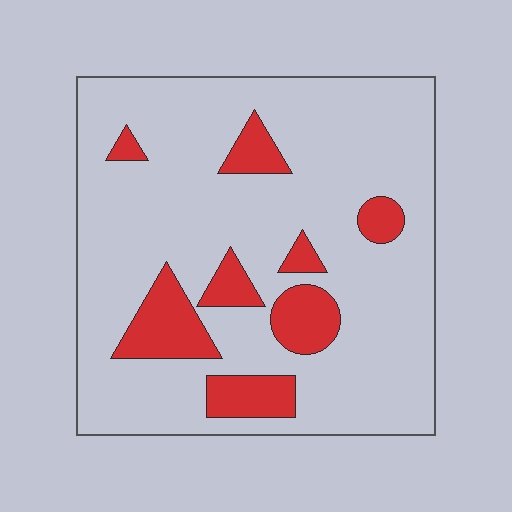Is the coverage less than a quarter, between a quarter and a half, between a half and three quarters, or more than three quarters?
Less than a quarter.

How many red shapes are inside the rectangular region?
8.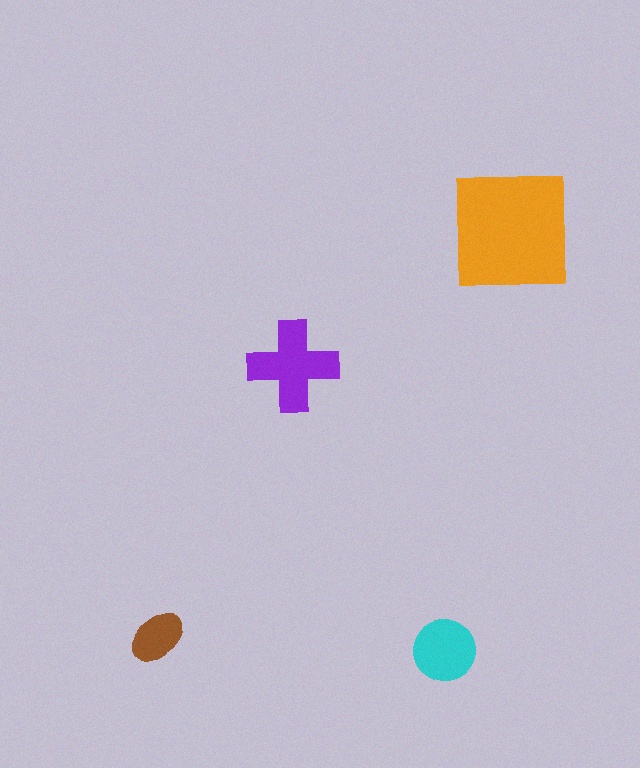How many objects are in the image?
There are 4 objects in the image.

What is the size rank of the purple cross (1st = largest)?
2nd.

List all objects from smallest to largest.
The brown ellipse, the cyan circle, the purple cross, the orange square.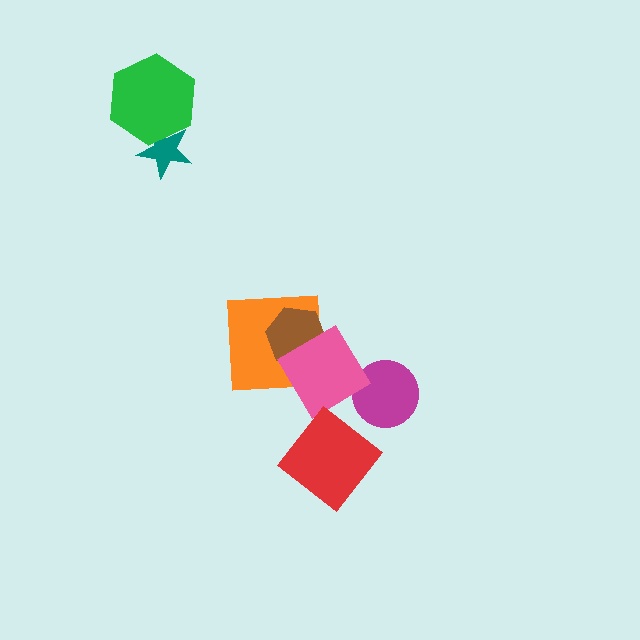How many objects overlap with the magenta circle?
1 object overlaps with the magenta circle.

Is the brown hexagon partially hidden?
Yes, it is partially covered by another shape.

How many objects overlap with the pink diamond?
3 objects overlap with the pink diamond.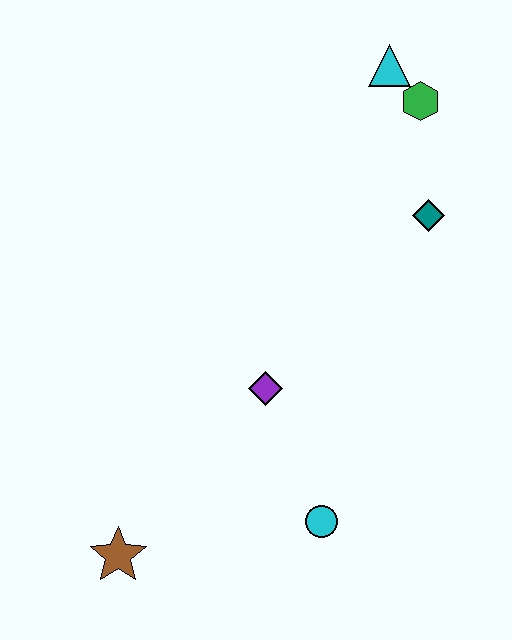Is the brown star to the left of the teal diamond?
Yes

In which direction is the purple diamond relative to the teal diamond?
The purple diamond is below the teal diamond.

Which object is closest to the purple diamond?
The cyan circle is closest to the purple diamond.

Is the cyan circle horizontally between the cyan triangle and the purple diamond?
Yes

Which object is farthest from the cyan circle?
The cyan triangle is farthest from the cyan circle.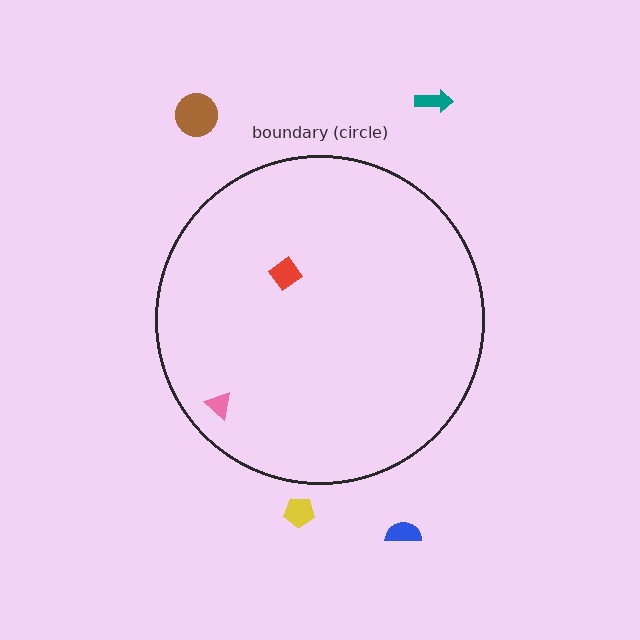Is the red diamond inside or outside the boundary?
Inside.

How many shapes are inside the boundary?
2 inside, 4 outside.